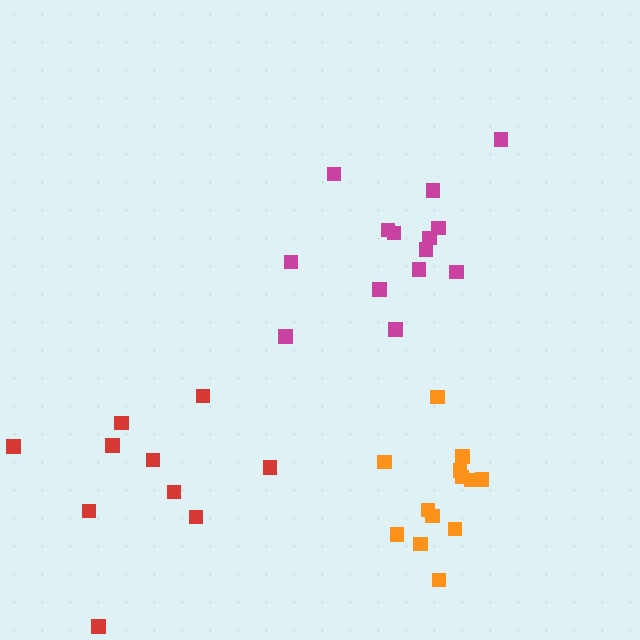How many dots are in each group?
Group 1: 14 dots, Group 2: 10 dots, Group 3: 13 dots (37 total).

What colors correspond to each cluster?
The clusters are colored: magenta, red, orange.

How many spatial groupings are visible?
There are 3 spatial groupings.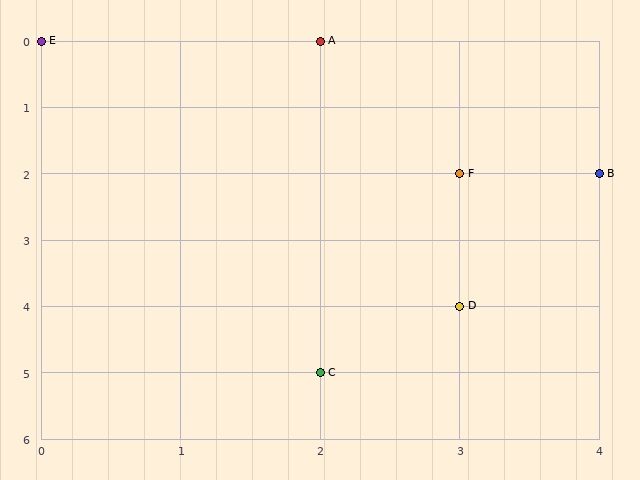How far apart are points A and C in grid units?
Points A and C are 5 rows apart.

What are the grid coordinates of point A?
Point A is at grid coordinates (2, 0).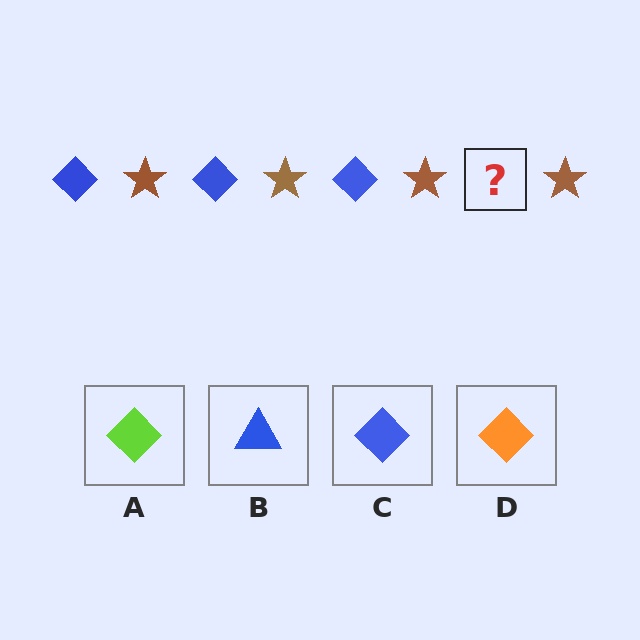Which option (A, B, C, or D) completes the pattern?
C.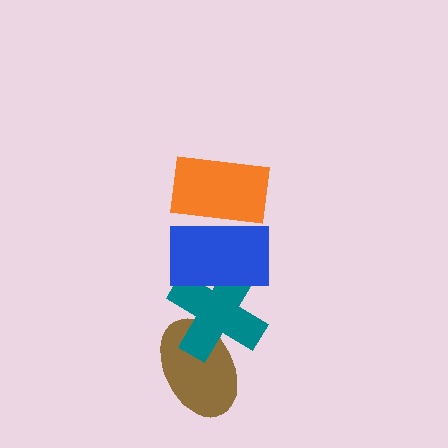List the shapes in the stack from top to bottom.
From top to bottom: the orange rectangle, the blue rectangle, the teal cross, the brown ellipse.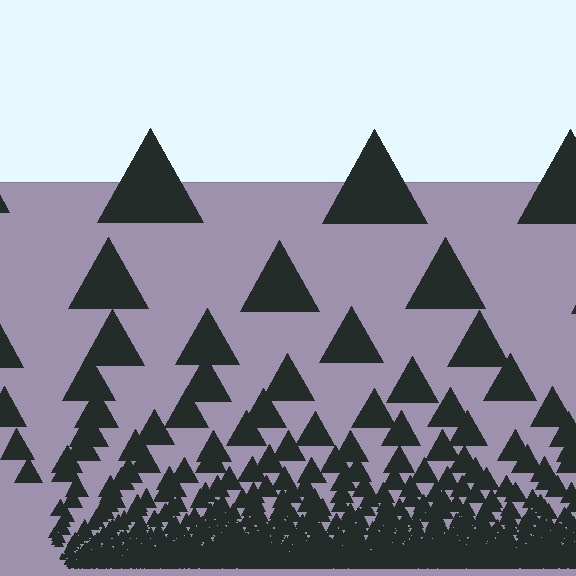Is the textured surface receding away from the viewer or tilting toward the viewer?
The surface appears to tilt toward the viewer. Texture elements get larger and sparser toward the top.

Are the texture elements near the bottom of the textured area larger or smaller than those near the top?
Smaller. The gradient is inverted — elements near the bottom are smaller and denser.